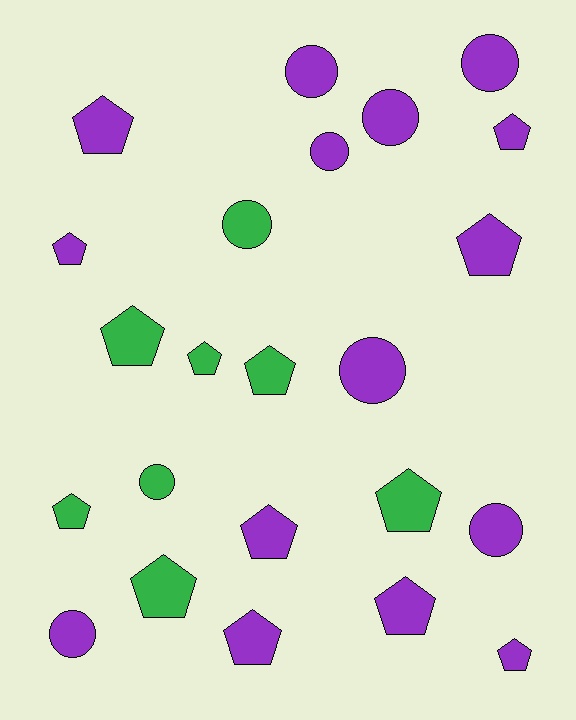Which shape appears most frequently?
Pentagon, with 14 objects.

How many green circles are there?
There are 2 green circles.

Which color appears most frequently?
Purple, with 15 objects.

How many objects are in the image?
There are 23 objects.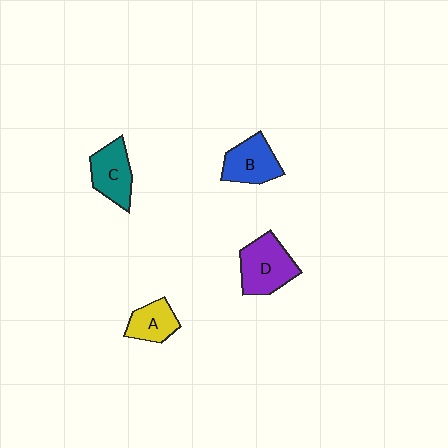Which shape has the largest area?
Shape D (purple).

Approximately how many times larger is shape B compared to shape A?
Approximately 1.3 times.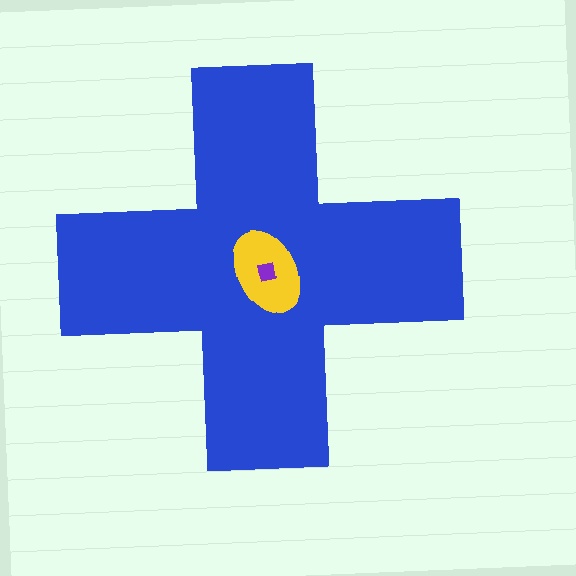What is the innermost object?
The purple square.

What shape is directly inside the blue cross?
The yellow ellipse.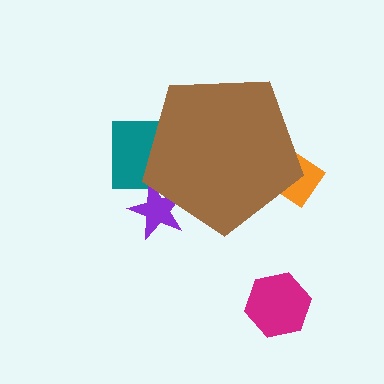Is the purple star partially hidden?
Yes, the purple star is partially hidden behind the brown pentagon.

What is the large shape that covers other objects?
A brown pentagon.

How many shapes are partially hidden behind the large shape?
3 shapes are partially hidden.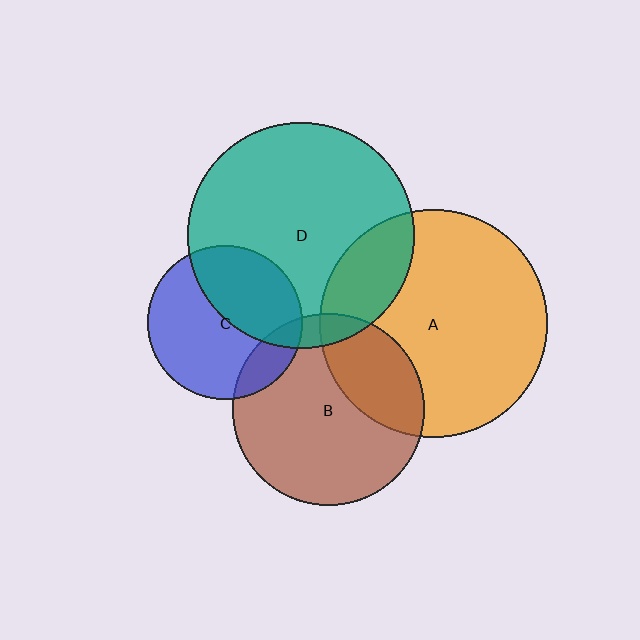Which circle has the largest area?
Circle A (orange).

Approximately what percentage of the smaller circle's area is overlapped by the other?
Approximately 15%.